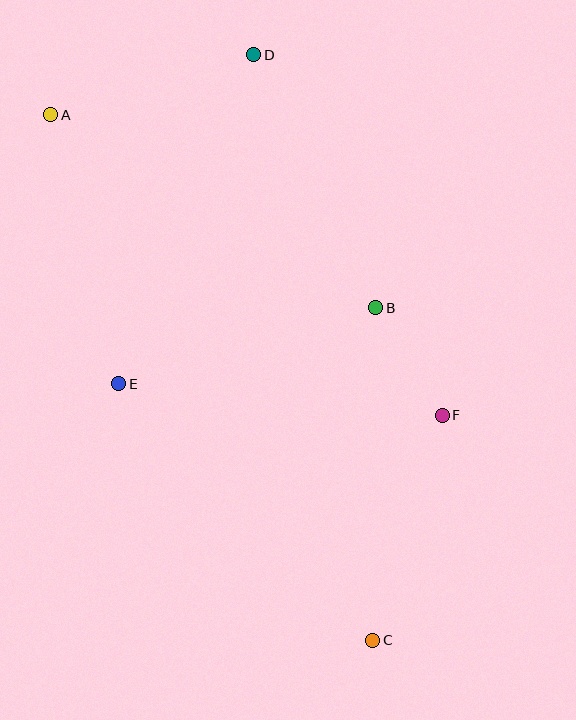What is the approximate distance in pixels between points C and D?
The distance between C and D is approximately 598 pixels.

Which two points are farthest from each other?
Points A and C are farthest from each other.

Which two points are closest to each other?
Points B and F are closest to each other.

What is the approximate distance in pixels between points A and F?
The distance between A and F is approximately 494 pixels.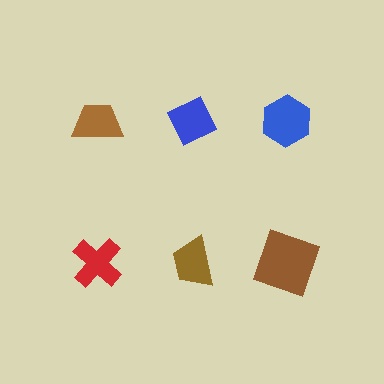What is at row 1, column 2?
A blue diamond.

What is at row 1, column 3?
A blue hexagon.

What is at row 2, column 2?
A brown trapezoid.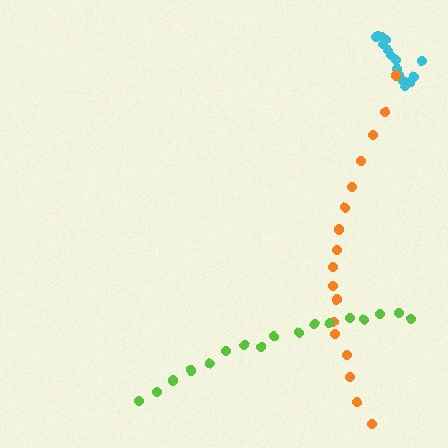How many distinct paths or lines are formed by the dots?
There are 3 distinct paths.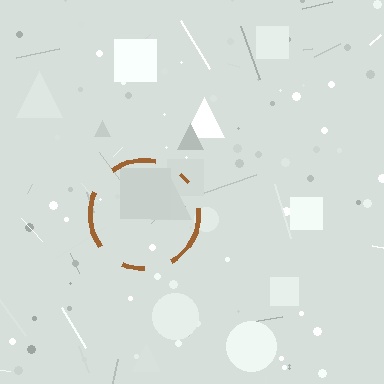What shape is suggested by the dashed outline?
The dashed outline suggests a circle.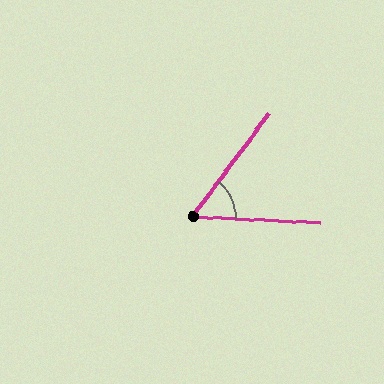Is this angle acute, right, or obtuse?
It is acute.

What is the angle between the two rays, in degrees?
Approximately 56 degrees.